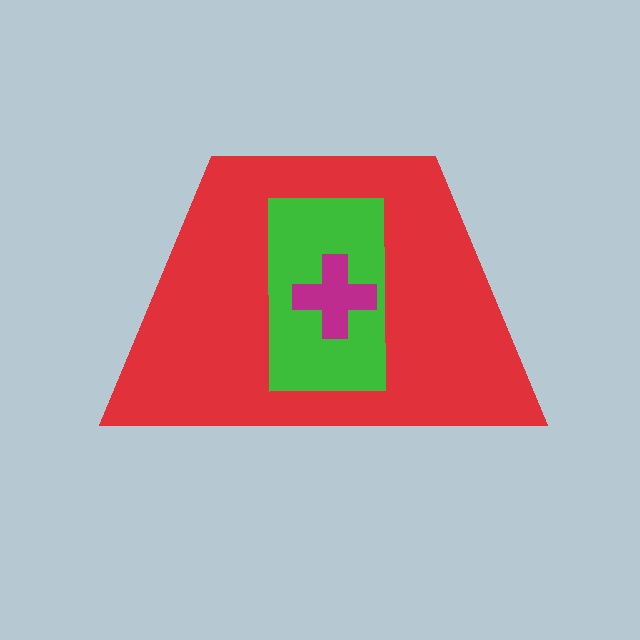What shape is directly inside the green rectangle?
The magenta cross.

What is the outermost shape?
The red trapezoid.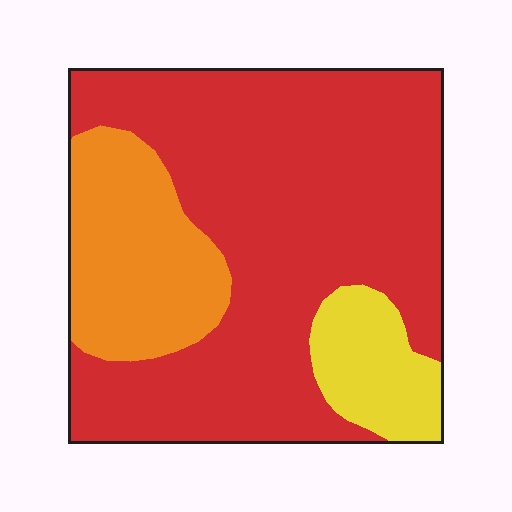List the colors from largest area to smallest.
From largest to smallest: red, orange, yellow.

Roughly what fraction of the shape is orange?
Orange takes up about one fifth (1/5) of the shape.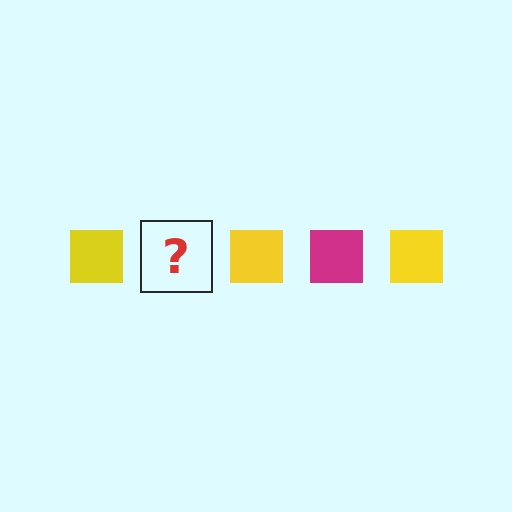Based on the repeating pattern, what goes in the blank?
The blank should be a magenta square.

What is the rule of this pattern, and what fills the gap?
The rule is that the pattern cycles through yellow, magenta squares. The gap should be filled with a magenta square.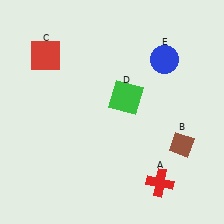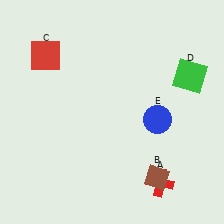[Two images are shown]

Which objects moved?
The objects that moved are: the brown diamond (B), the green square (D), the blue circle (E).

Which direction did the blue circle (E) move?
The blue circle (E) moved down.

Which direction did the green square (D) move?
The green square (D) moved right.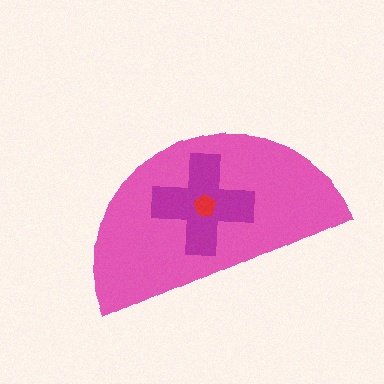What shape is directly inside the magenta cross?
The red pentagon.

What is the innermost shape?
The red pentagon.